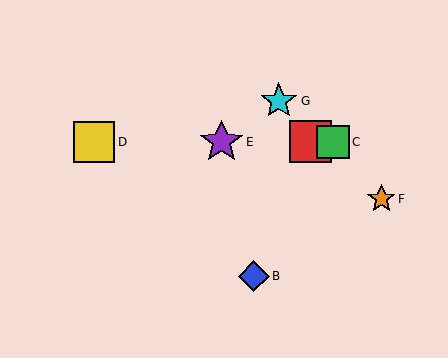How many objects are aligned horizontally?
4 objects (A, C, D, E) are aligned horizontally.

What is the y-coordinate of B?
Object B is at y≈276.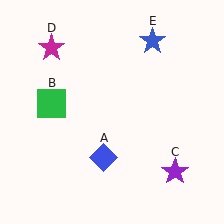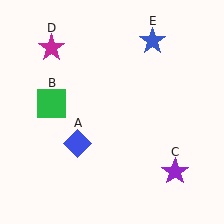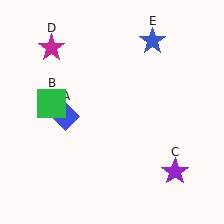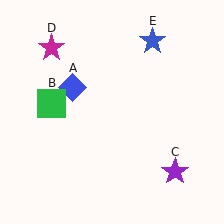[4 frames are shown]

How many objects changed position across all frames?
1 object changed position: blue diamond (object A).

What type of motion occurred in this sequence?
The blue diamond (object A) rotated clockwise around the center of the scene.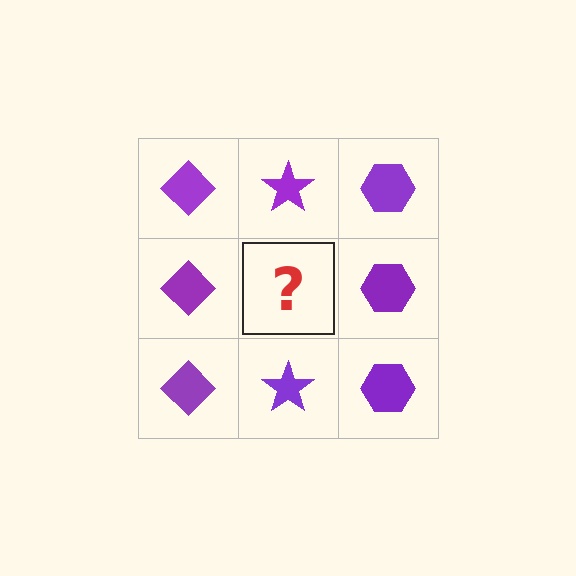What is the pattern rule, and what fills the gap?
The rule is that each column has a consistent shape. The gap should be filled with a purple star.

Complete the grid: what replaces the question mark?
The question mark should be replaced with a purple star.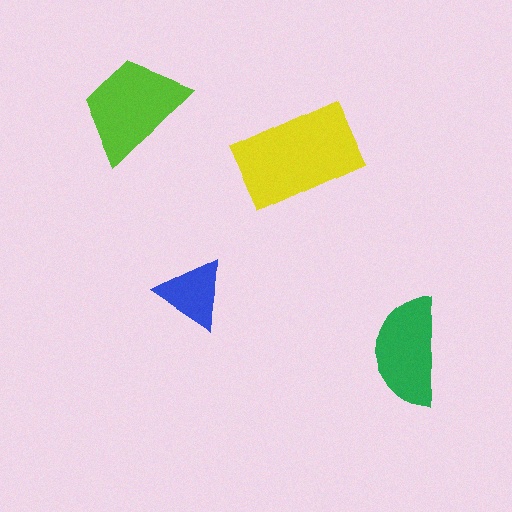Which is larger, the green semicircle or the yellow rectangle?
The yellow rectangle.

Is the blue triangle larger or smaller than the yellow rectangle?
Smaller.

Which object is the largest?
The yellow rectangle.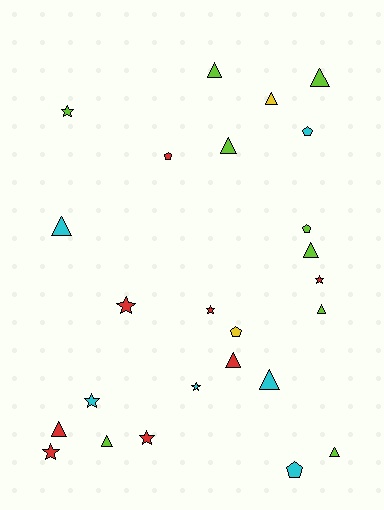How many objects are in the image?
There are 25 objects.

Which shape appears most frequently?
Triangle, with 12 objects.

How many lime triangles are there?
There are 7 lime triangles.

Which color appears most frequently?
Lime, with 9 objects.